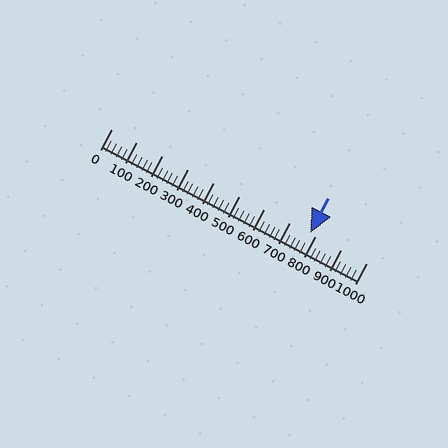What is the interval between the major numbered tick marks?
The major tick marks are spaced 100 units apart.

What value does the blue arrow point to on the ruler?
The blue arrow points to approximately 780.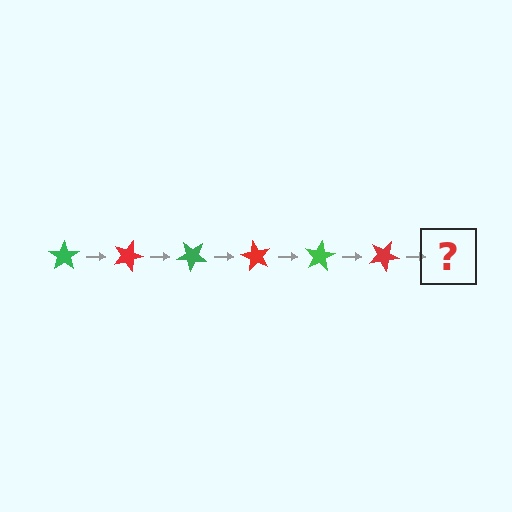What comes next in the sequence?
The next element should be a green star, rotated 120 degrees from the start.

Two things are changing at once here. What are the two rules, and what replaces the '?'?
The two rules are that it rotates 20 degrees each step and the color cycles through green and red. The '?' should be a green star, rotated 120 degrees from the start.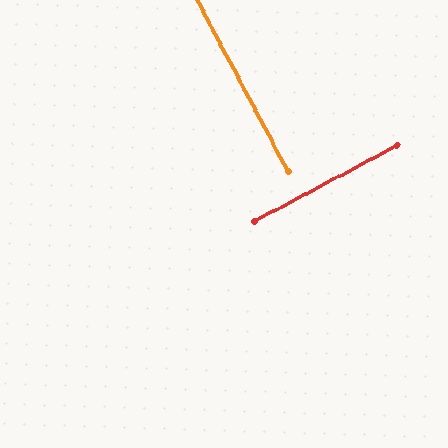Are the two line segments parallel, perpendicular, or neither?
Perpendicular — they meet at approximately 90°.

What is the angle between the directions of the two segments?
Approximately 90 degrees.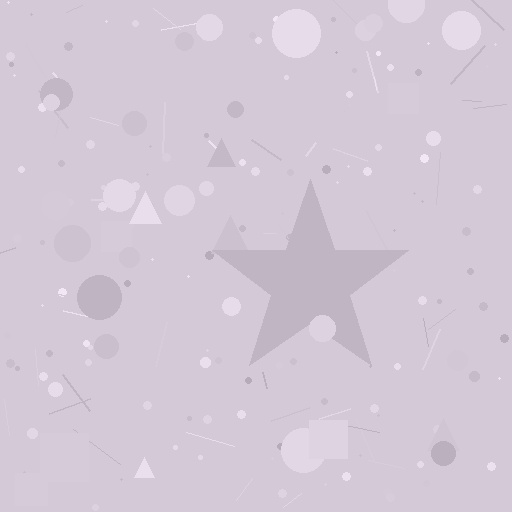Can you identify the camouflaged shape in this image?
The camouflaged shape is a star.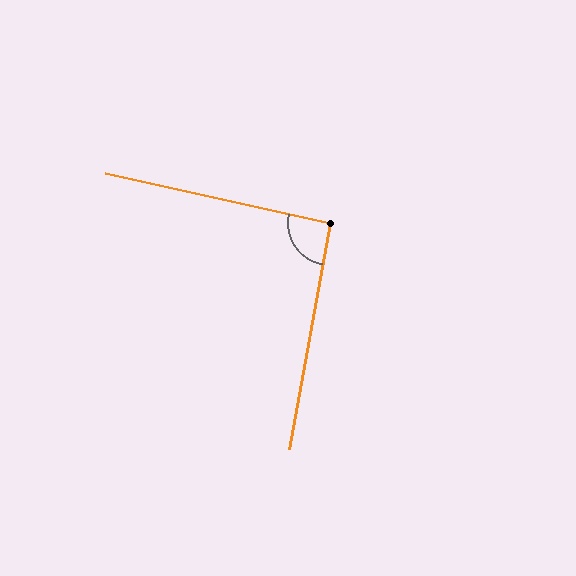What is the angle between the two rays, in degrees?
Approximately 92 degrees.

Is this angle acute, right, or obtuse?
It is approximately a right angle.